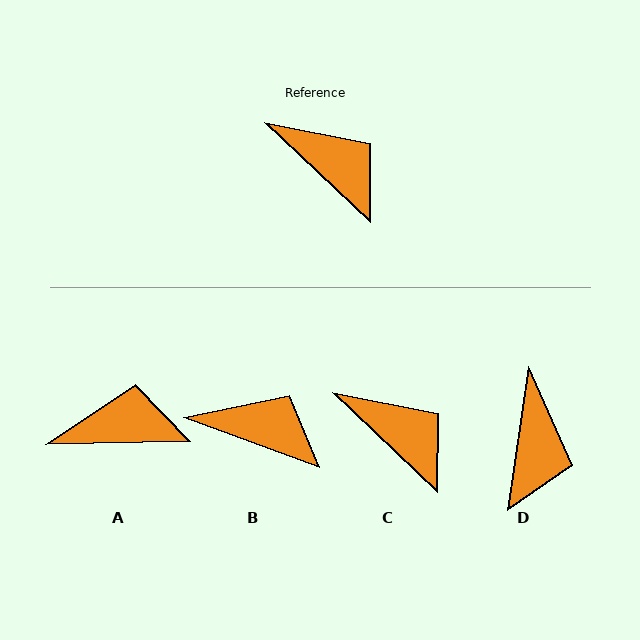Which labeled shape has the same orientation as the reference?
C.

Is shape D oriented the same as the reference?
No, it is off by about 55 degrees.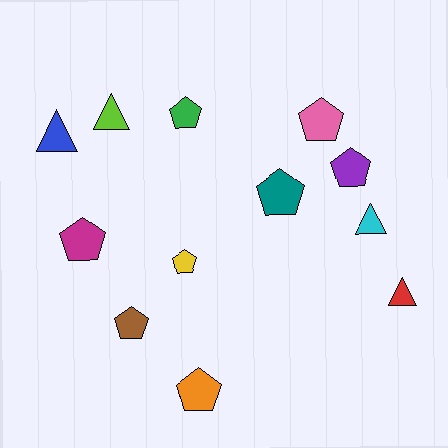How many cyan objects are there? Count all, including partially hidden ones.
There is 1 cyan object.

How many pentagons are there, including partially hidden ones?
There are 8 pentagons.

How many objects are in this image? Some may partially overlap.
There are 12 objects.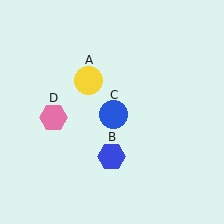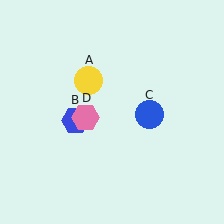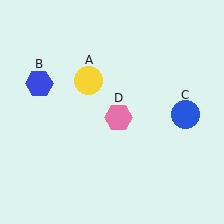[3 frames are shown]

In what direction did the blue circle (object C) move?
The blue circle (object C) moved right.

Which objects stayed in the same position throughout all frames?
Yellow circle (object A) remained stationary.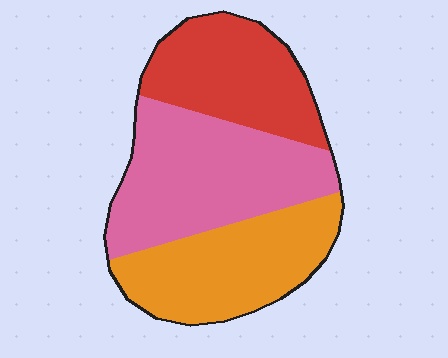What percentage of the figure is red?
Red takes up between a sixth and a third of the figure.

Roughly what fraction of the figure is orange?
Orange covers 32% of the figure.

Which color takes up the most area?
Pink, at roughly 40%.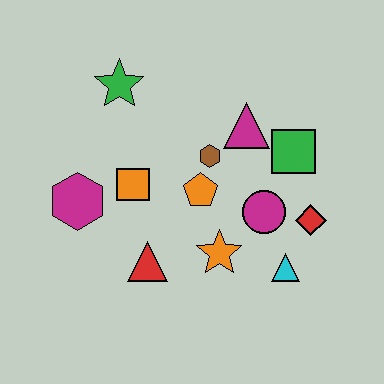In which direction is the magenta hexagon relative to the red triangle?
The magenta hexagon is to the left of the red triangle.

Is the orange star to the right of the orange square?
Yes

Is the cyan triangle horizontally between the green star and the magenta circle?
No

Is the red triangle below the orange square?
Yes